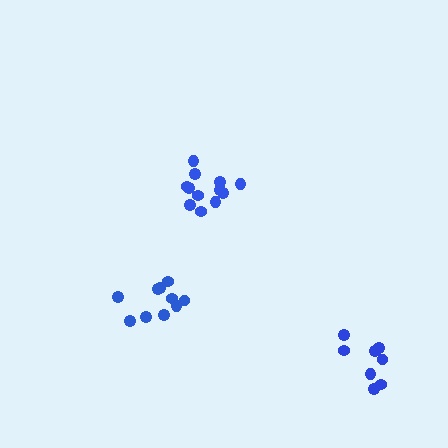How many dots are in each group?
Group 1: 12 dots, Group 2: 10 dots, Group 3: 8 dots (30 total).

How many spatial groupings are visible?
There are 3 spatial groupings.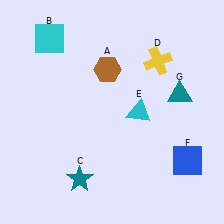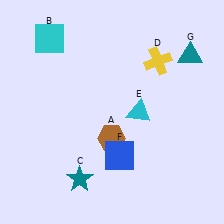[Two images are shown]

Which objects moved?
The objects that moved are: the brown hexagon (A), the blue square (F), the teal triangle (G).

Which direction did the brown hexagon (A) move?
The brown hexagon (A) moved down.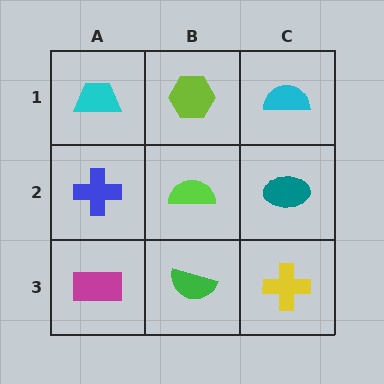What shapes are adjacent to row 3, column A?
A blue cross (row 2, column A), a green semicircle (row 3, column B).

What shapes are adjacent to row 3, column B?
A lime semicircle (row 2, column B), a magenta rectangle (row 3, column A), a yellow cross (row 3, column C).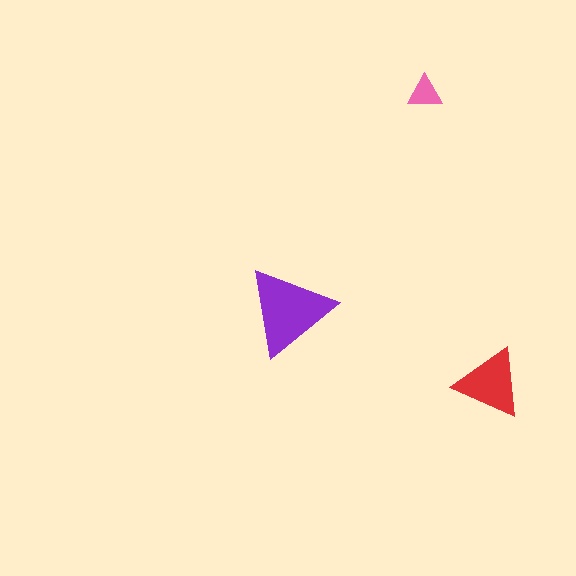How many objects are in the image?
There are 3 objects in the image.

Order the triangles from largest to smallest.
the purple one, the red one, the pink one.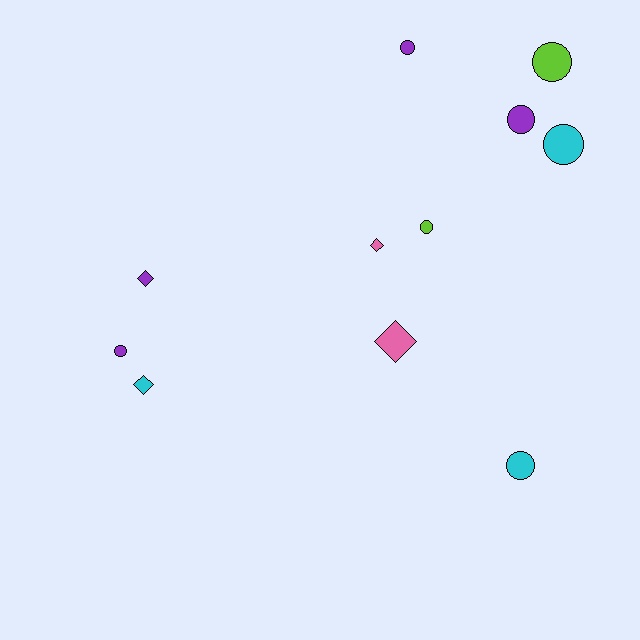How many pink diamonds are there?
There are 2 pink diamonds.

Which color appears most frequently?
Purple, with 4 objects.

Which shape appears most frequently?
Circle, with 7 objects.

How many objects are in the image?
There are 11 objects.